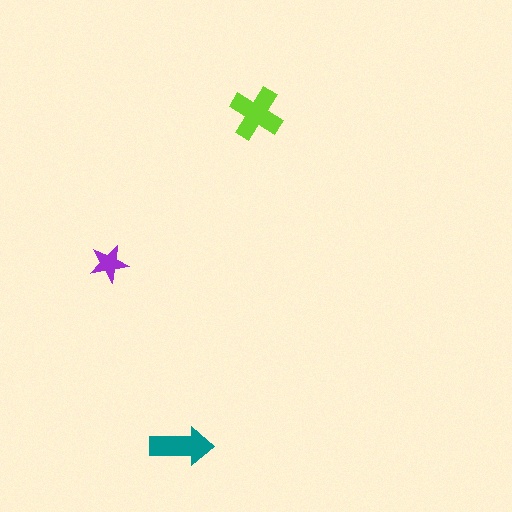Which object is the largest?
The lime cross.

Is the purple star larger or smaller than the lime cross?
Smaller.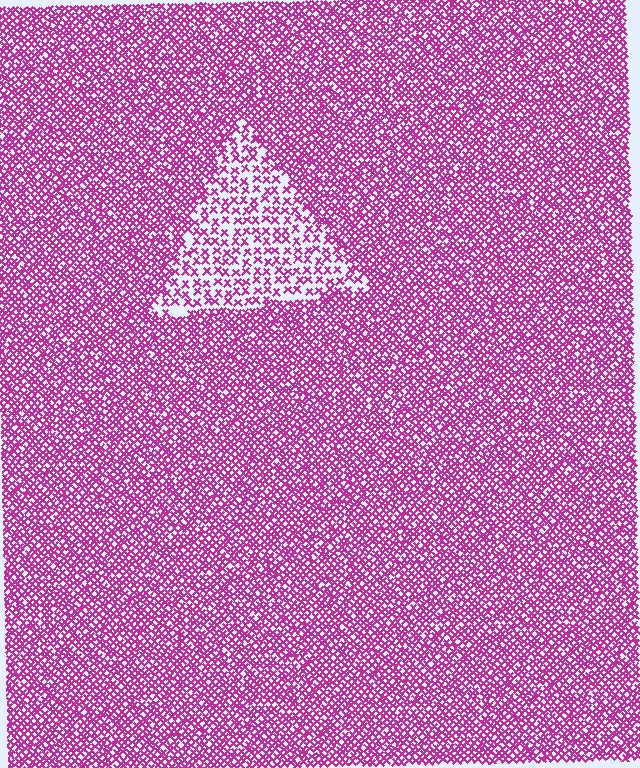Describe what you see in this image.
The image contains small magenta elements arranged at two different densities. A triangle-shaped region is visible where the elements are less densely packed than the surrounding area.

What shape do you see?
I see a triangle.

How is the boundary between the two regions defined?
The boundary is defined by a change in element density (approximately 2.1x ratio). All elements are the same color, size, and shape.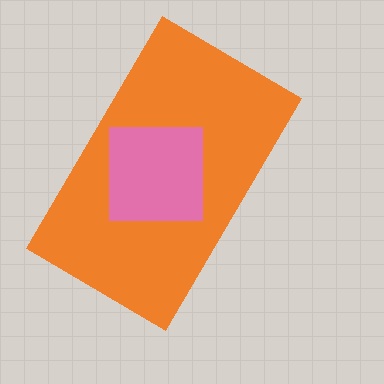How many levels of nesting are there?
2.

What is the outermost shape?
The orange rectangle.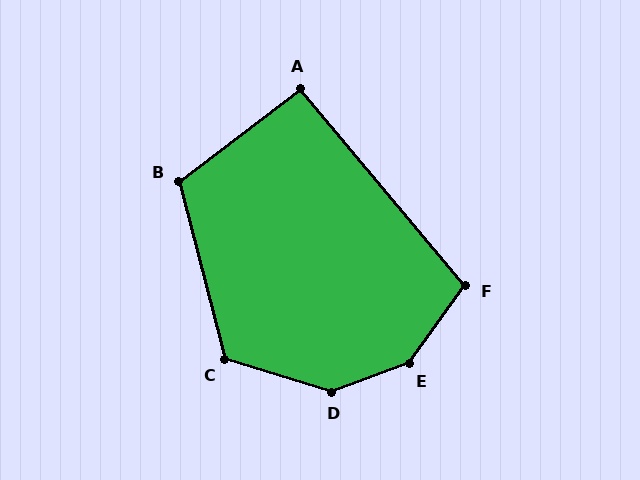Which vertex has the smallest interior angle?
A, at approximately 93 degrees.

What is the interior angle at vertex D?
Approximately 143 degrees (obtuse).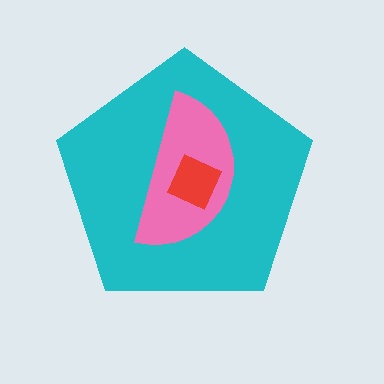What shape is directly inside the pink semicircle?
The red square.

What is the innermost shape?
The red square.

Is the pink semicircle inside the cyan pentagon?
Yes.